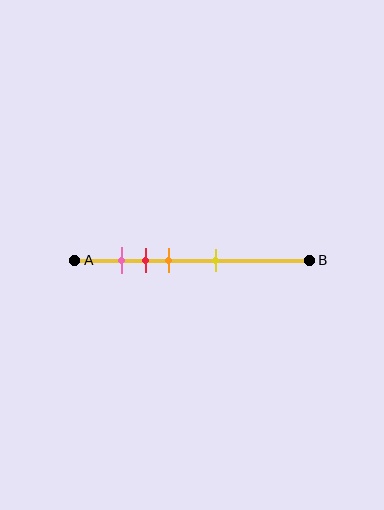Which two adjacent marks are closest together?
The pink and red marks are the closest adjacent pair.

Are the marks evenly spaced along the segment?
No, the marks are not evenly spaced.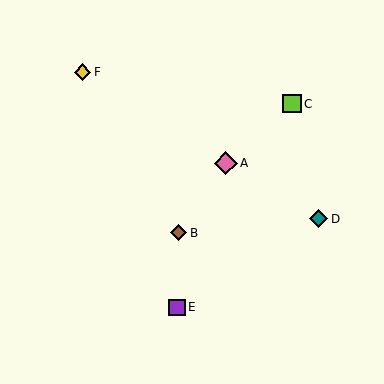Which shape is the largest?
The pink diamond (labeled A) is the largest.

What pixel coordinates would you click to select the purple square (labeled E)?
Click at (177, 307) to select the purple square E.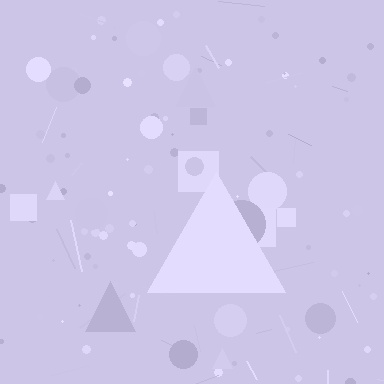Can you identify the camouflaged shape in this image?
The camouflaged shape is a triangle.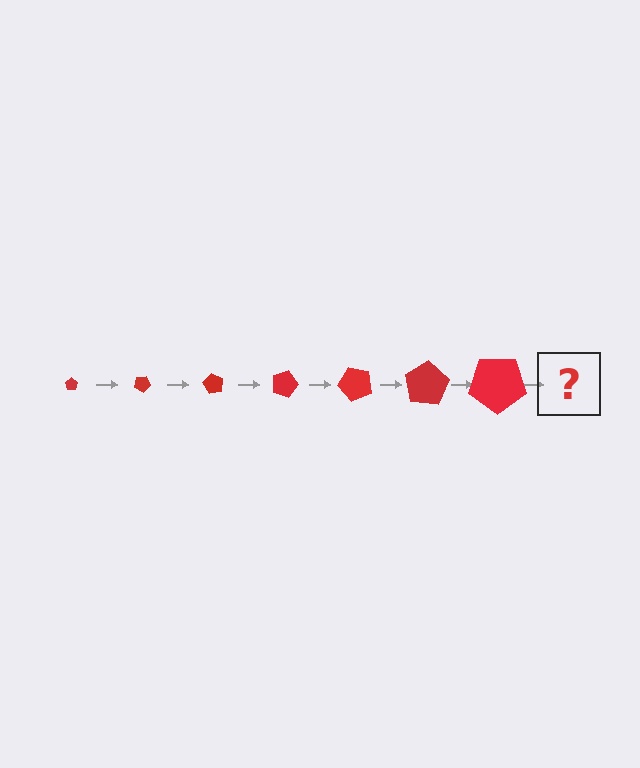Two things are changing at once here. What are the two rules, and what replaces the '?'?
The two rules are that the pentagon grows larger each step and it rotates 30 degrees each step. The '?' should be a pentagon, larger than the previous one and rotated 210 degrees from the start.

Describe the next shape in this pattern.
It should be a pentagon, larger than the previous one and rotated 210 degrees from the start.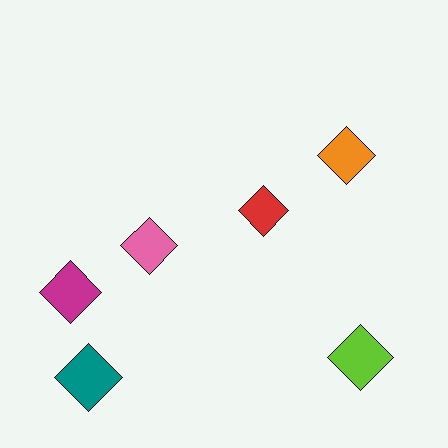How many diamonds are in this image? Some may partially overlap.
There are 6 diamonds.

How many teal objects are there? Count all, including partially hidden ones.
There is 1 teal object.